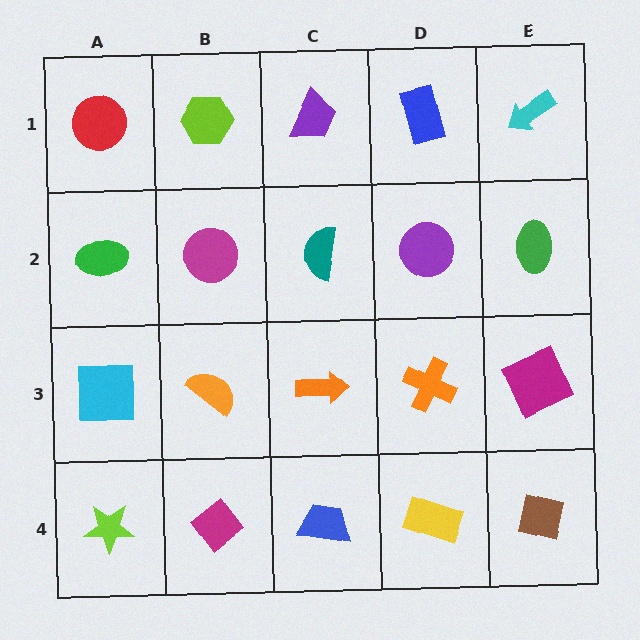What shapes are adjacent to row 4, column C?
An orange arrow (row 3, column C), a magenta diamond (row 4, column B), a yellow rectangle (row 4, column D).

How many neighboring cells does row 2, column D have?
4.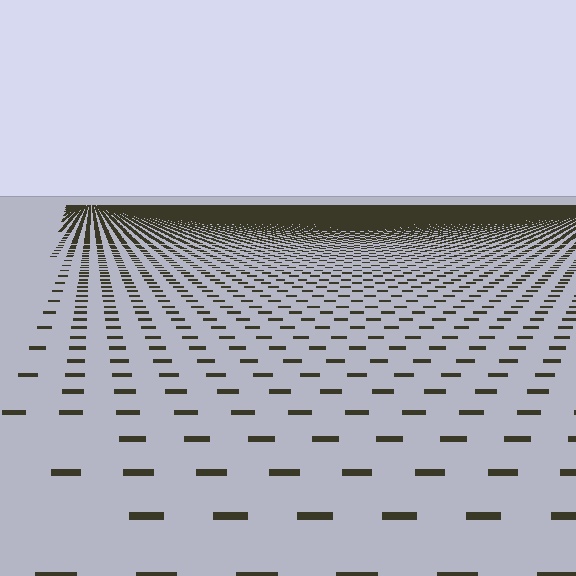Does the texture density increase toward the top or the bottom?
Density increases toward the top.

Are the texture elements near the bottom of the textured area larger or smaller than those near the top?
Larger. Near the bottom, elements are closer to the viewer and appear at a bigger on-screen size.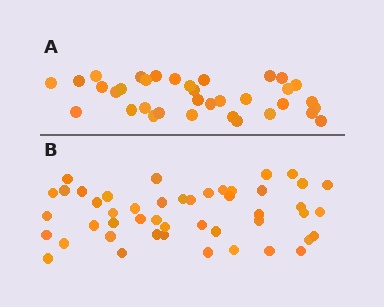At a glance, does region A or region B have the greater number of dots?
Region B (the bottom region) has more dots.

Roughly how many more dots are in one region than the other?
Region B has roughly 12 or so more dots than region A.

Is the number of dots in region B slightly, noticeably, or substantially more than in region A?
Region B has noticeably more, but not dramatically so. The ratio is roughly 1.3 to 1.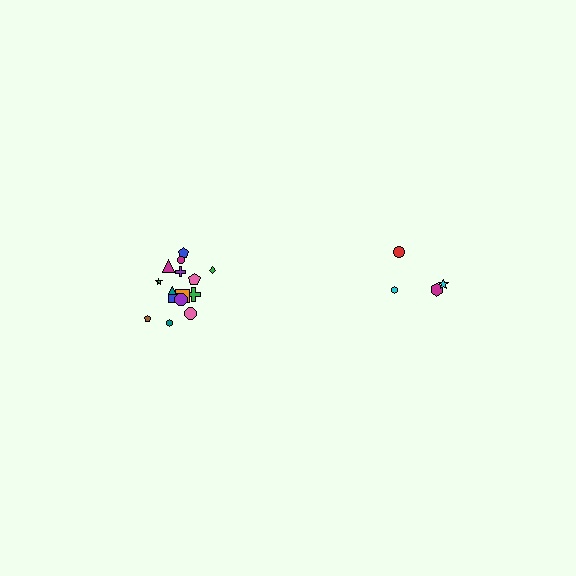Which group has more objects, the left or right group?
The left group.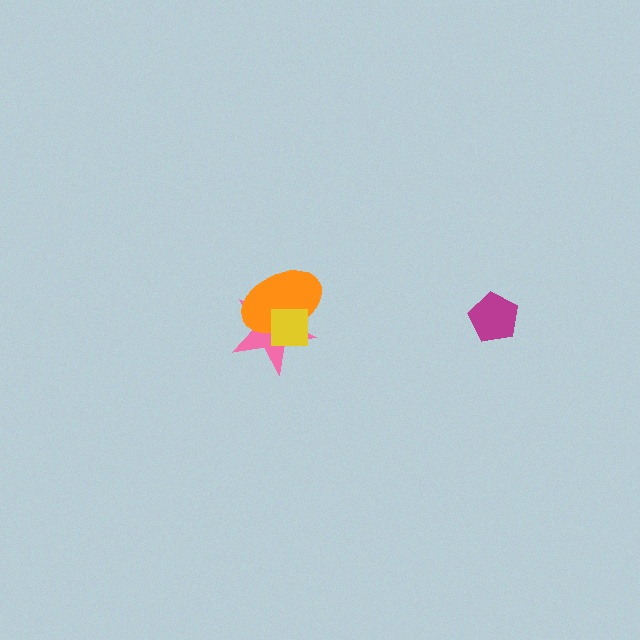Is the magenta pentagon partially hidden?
No, no other shape covers it.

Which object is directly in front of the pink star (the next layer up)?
The orange ellipse is directly in front of the pink star.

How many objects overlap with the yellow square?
2 objects overlap with the yellow square.